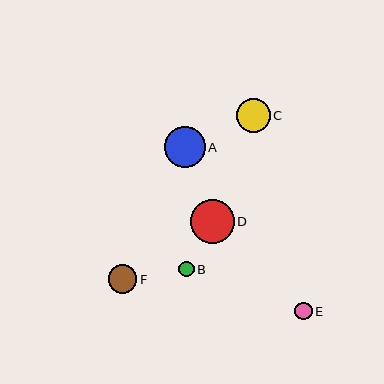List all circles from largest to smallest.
From largest to smallest: D, A, C, F, E, B.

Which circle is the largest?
Circle D is the largest with a size of approximately 44 pixels.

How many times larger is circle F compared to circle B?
Circle F is approximately 1.9 times the size of circle B.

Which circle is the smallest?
Circle B is the smallest with a size of approximately 15 pixels.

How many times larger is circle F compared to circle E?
Circle F is approximately 1.7 times the size of circle E.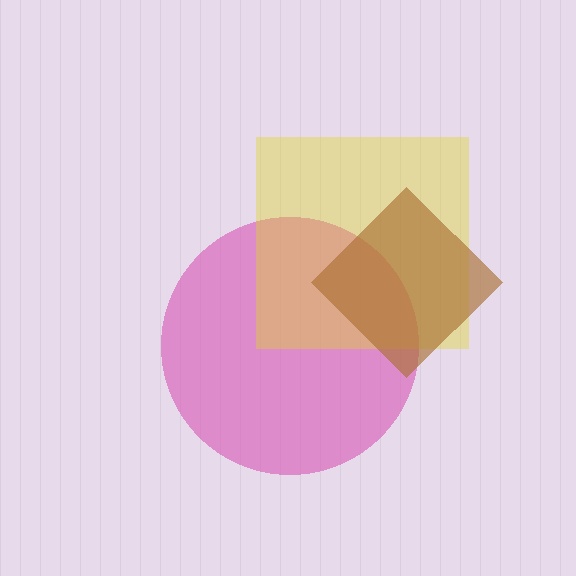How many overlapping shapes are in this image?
There are 3 overlapping shapes in the image.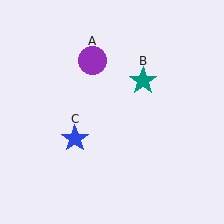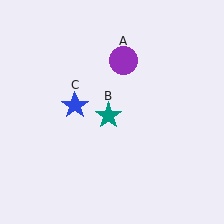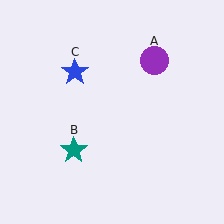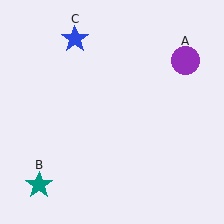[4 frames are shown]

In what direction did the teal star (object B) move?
The teal star (object B) moved down and to the left.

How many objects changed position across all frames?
3 objects changed position: purple circle (object A), teal star (object B), blue star (object C).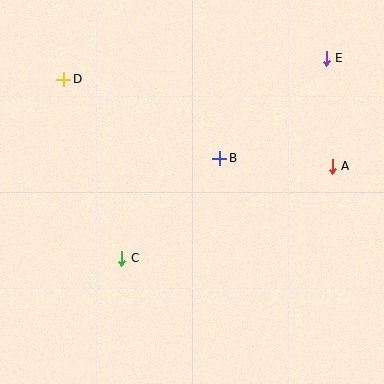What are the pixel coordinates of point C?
Point C is at (122, 258).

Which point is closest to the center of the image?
Point B at (220, 158) is closest to the center.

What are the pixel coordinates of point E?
Point E is at (326, 58).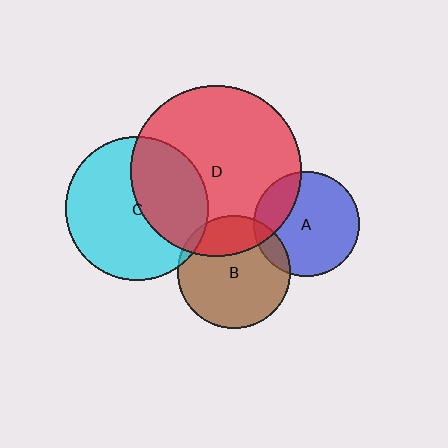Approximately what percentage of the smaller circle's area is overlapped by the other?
Approximately 40%.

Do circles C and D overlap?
Yes.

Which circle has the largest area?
Circle D (red).